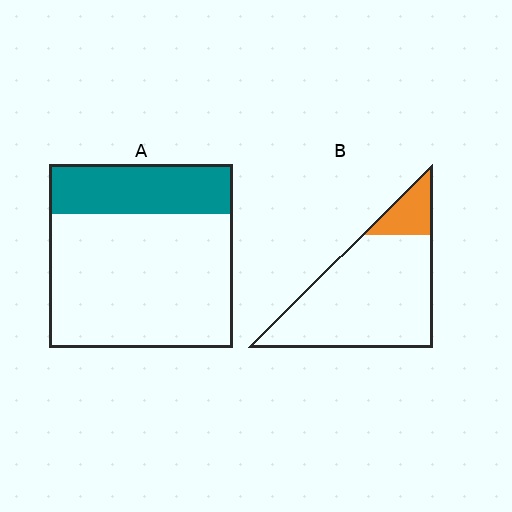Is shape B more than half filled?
No.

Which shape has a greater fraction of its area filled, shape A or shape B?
Shape A.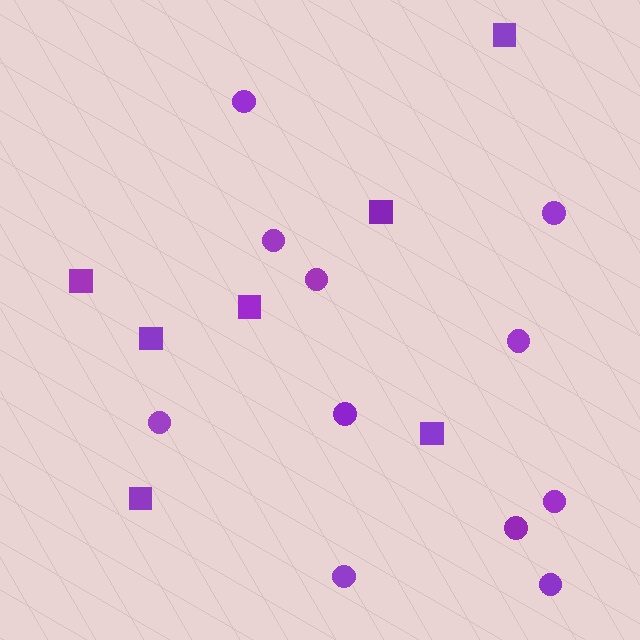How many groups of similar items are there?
There are 2 groups: one group of circles (11) and one group of squares (7).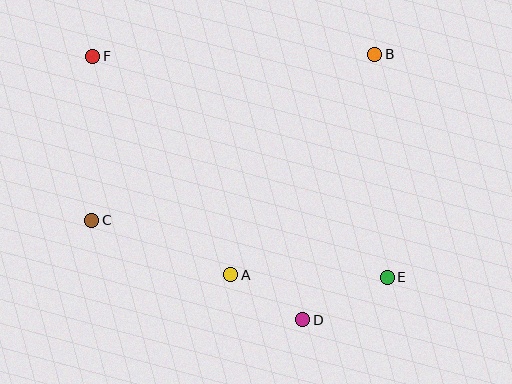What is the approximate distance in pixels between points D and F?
The distance between D and F is approximately 337 pixels.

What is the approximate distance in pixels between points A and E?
The distance between A and E is approximately 157 pixels.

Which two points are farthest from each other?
Points E and F are farthest from each other.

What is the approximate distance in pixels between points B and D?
The distance between B and D is approximately 275 pixels.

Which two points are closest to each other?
Points A and D are closest to each other.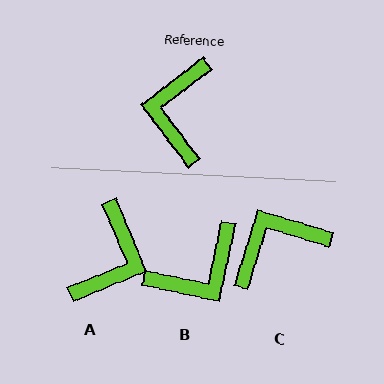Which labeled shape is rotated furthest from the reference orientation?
A, about 165 degrees away.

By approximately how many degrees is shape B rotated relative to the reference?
Approximately 130 degrees counter-clockwise.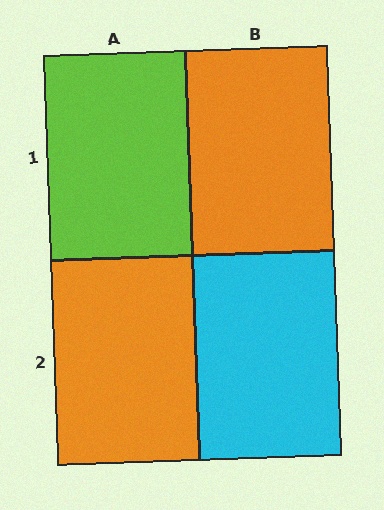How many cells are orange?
2 cells are orange.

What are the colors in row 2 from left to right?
Orange, cyan.